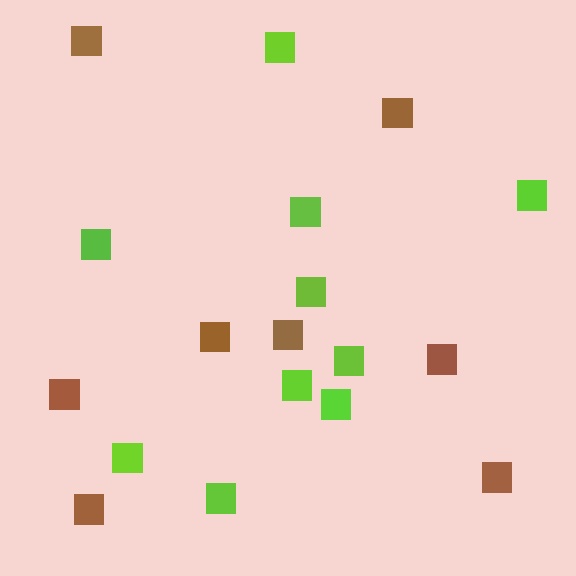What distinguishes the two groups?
There are 2 groups: one group of brown squares (8) and one group of lime squares (10).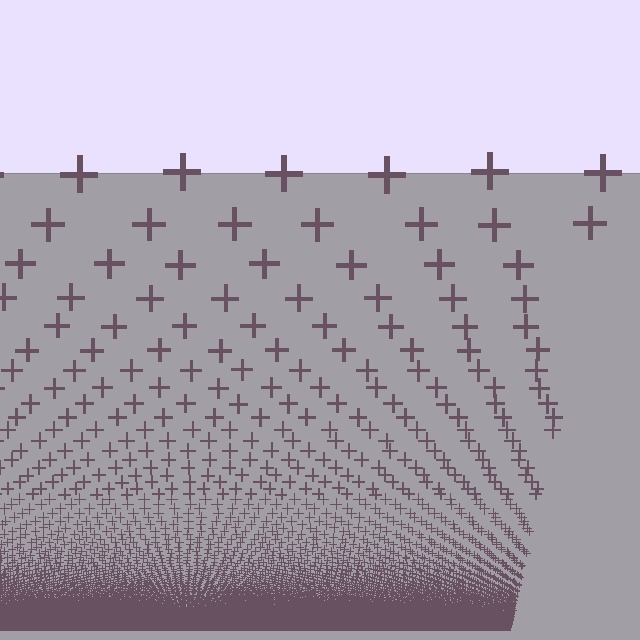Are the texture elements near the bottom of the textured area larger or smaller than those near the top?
Smaller. The gradient is inverted — elements near the bottom are smaller and denser.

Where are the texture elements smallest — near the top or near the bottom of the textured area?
Near the bottom.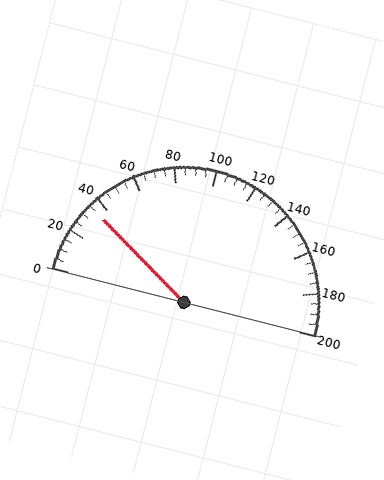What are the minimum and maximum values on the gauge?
The gauge ranges from 0 to 200.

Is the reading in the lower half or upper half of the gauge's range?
The reading is in the lower half of the range (0 to 200).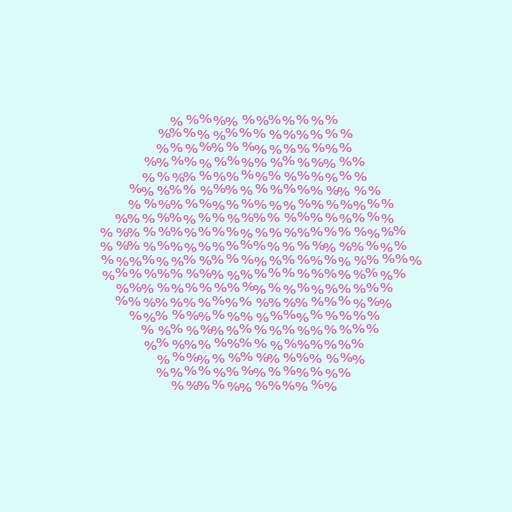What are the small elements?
The small elements are percent signs.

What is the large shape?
The large shape is a hexagon.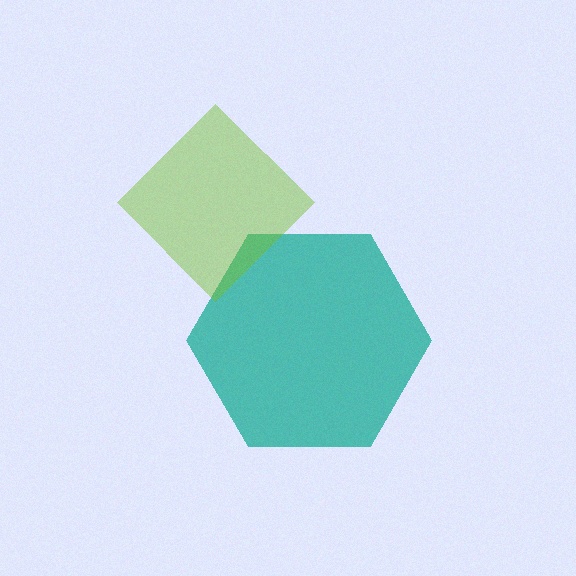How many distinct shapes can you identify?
There are 2 distinct shapes: a teal hexagon, a lime diamond.